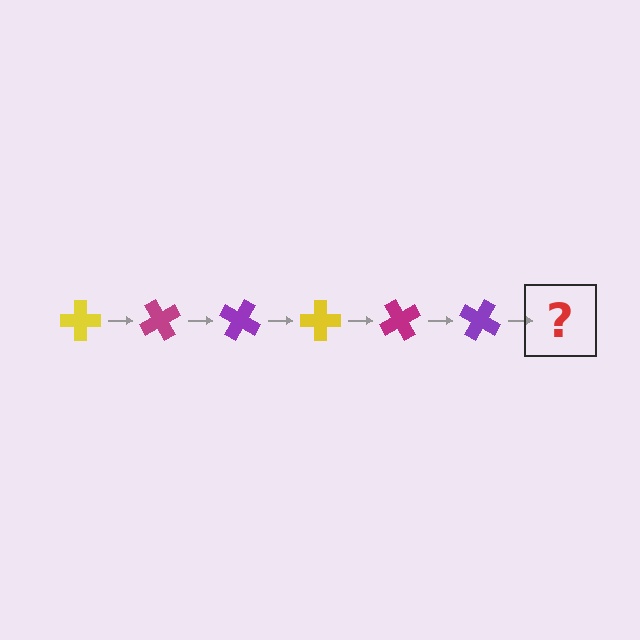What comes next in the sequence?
The next element should be a yellow cross, rotated 360 degrees from the start.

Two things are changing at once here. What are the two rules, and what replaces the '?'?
The two rules are that it rotates 60 degrees each step and the color cycles through yellow, magenta, and purple. The '?' should be a yellow cross, rotated 360 degrees from the start.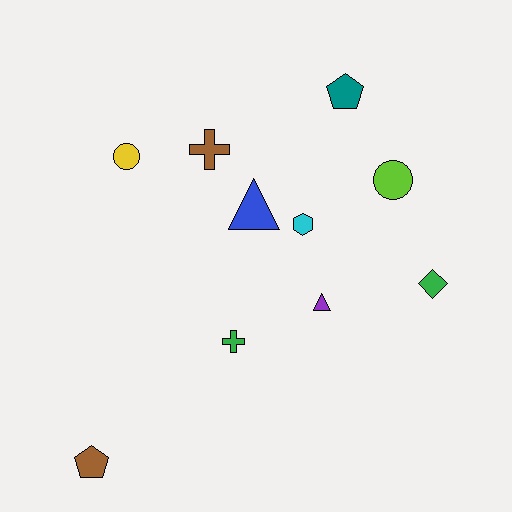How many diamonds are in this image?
There is 1 diamond.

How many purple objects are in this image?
There is 1 purple object.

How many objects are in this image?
There are 10 objects.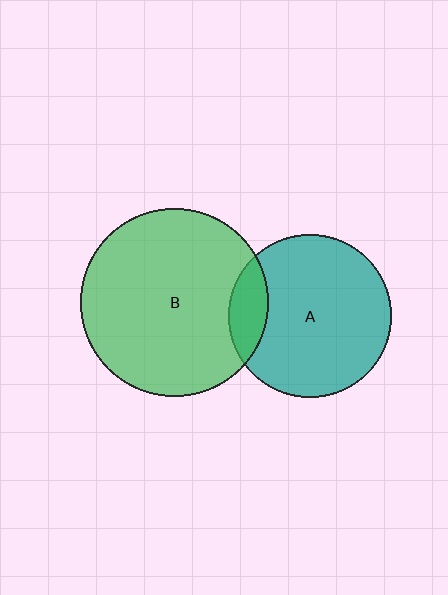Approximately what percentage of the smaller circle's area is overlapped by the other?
Approximately 15%.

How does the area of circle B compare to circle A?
Approximately 1.3 times.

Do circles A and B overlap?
Yes.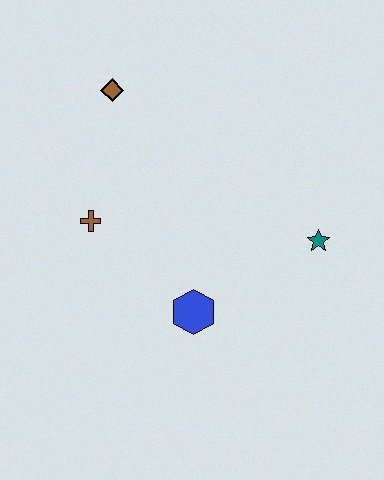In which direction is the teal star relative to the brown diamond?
The teal star is to the right of the brown diamond.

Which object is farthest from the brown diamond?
The teal star is farthest from the brown diamond.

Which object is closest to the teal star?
The blue hexagon is closest to the teal star.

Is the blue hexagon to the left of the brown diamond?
No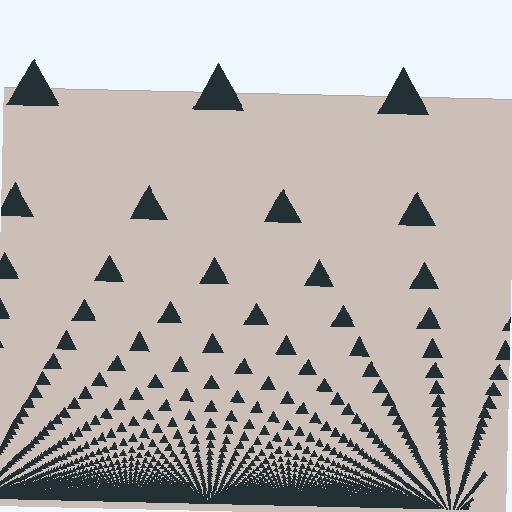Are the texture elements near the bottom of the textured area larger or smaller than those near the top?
Smaller. The gradient is inverted — elements near the bottom are smaller and denser.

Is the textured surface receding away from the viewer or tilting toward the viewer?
The surface appears to tilt toward the viewer. Texture elements get larger and sparser toward the top.